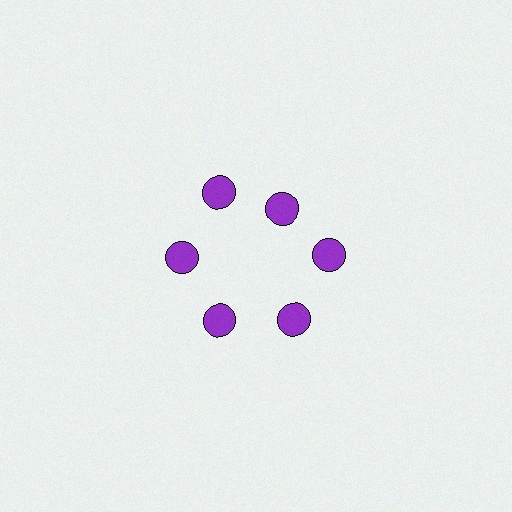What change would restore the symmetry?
The symmetry would be restored by moving it outward, back onto the ring so that all 6 circles sit at equal angles and equal distance from the center.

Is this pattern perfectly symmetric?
No. The 6 purple circles are arranged in a ring, but one element near the 1 o'clock position is pulled inward toward the center, breaking the 6-fold rotational symmetry.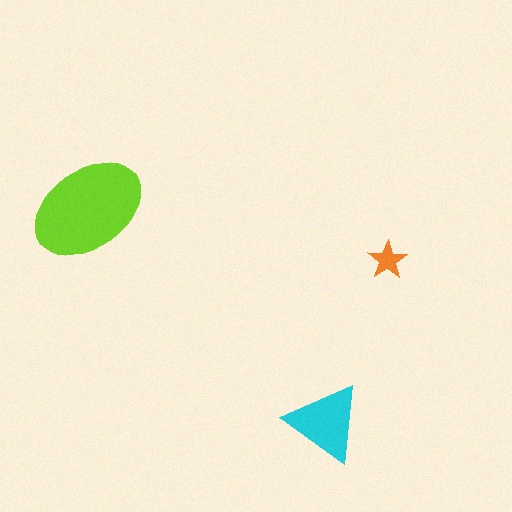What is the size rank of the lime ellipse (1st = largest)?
1st.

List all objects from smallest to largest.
The orange star, the cyan triangle, the lime ellipse.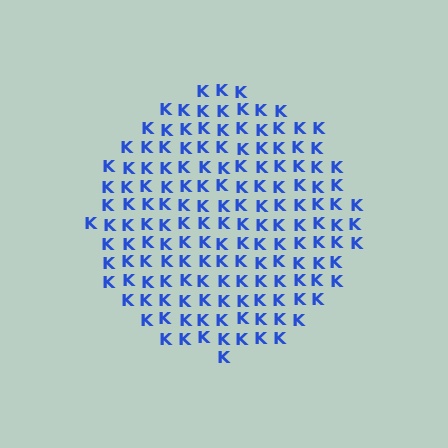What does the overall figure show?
The overall figure shows a circle.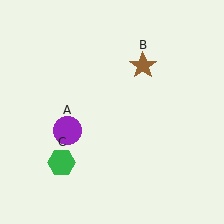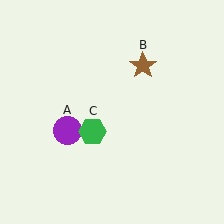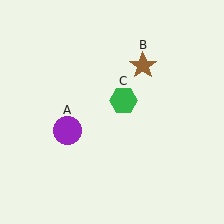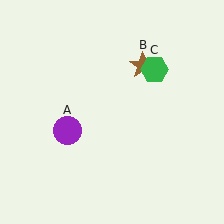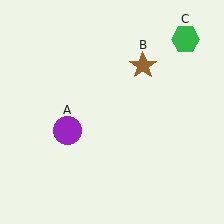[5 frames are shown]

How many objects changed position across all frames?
1 object changed position: green hexagon (object C).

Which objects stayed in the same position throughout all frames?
Purple circle (object A) and brown star (object B) remained stationary.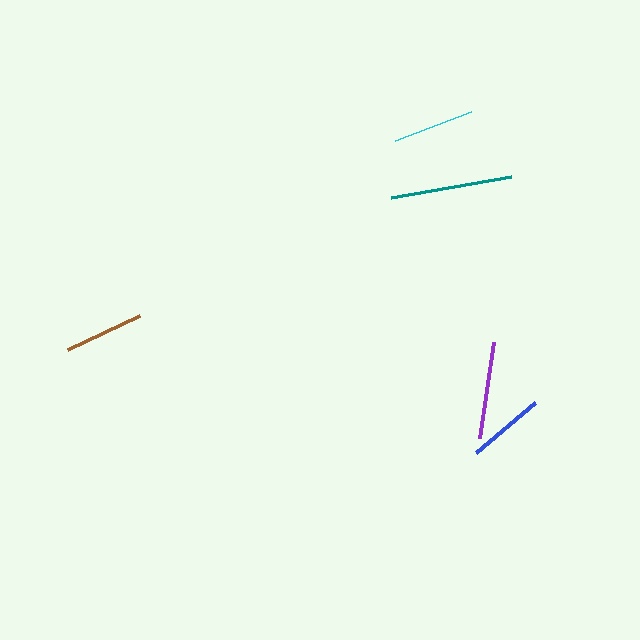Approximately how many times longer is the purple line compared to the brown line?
The purple line is approximately 1.2 times the length of the brown line.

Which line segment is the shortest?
The blue line is the shortest at approximately 77 pixels.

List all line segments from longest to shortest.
From longest to shortest: teal, purple, cyan, brown, blue.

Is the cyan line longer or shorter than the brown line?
The cyan line is longer than the brown line.